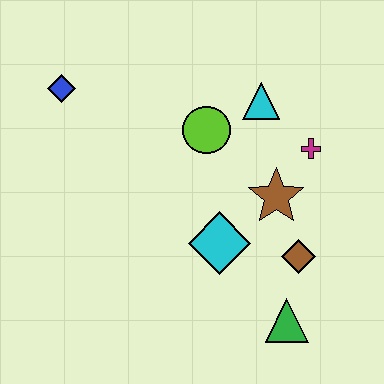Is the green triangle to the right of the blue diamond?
Yes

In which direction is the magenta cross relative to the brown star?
The magenta cross is above the brown star.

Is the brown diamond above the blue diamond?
No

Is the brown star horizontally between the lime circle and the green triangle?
Yes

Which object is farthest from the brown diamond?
The blue diamond is farthest from the brown diamond.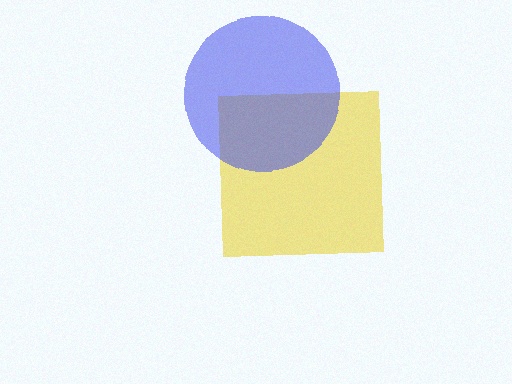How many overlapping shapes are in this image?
There are 2 overlapping shapes in the image.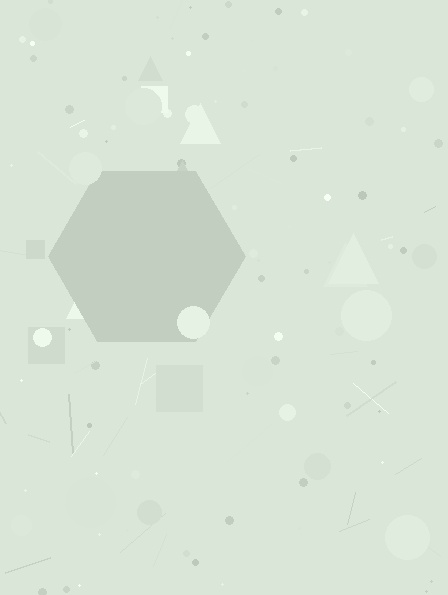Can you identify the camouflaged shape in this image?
The camouflaged shape is a hexagon.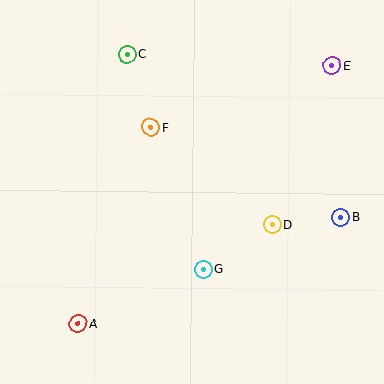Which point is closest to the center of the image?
Point F at (150, 127) is closest to the center.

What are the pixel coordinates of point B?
Point B is at (340, 217).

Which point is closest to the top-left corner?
Point C is closest to the top-left corner.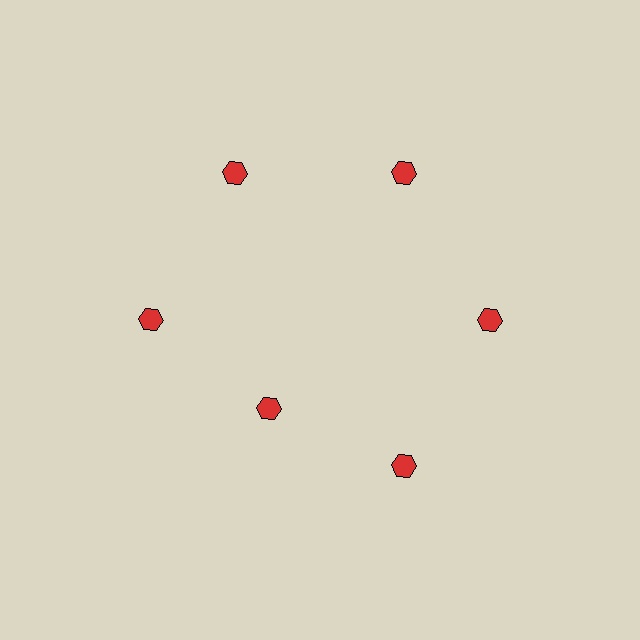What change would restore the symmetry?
The symmetry would be restored by moving it outward, back onto the ring so that all 6 hexagons sit at equal angles and equal distance from the center.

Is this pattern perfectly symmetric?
No. The 6 red hexagons are arranged in a ring, but one element near the 7 o'clock position is pulled inward toward the center, breaking the 6-fold rotational symmetry.